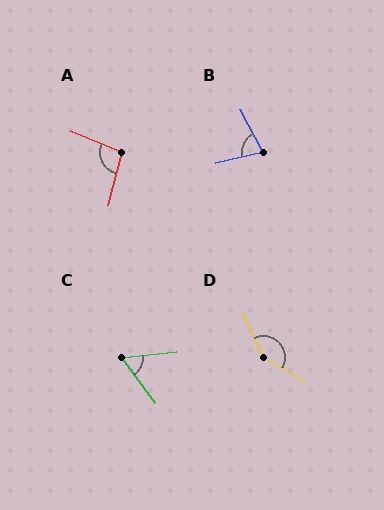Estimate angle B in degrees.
Approximately 75 degrees.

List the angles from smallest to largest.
C (59°), B (75°), A (99°), D (143°).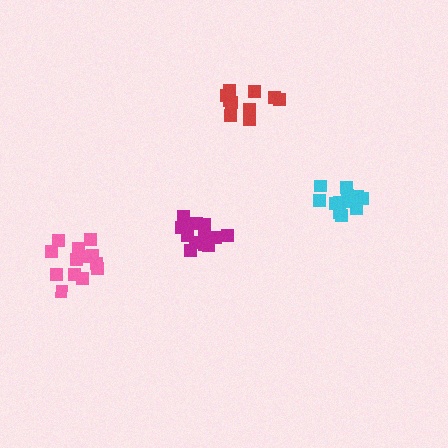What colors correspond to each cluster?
The clusters are colored: cyan, red, pink, magenta.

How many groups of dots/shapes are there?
There are 4 groups.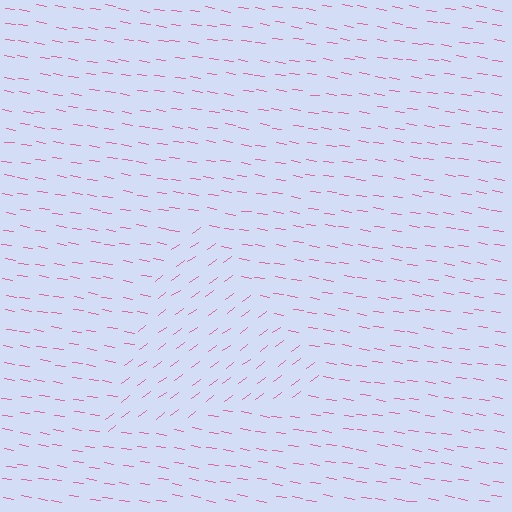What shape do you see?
I see a triangle.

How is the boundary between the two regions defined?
The boundary is defined purely by a change in line orientation (approximately 45 degrees difference). All lines are the same color and thickness.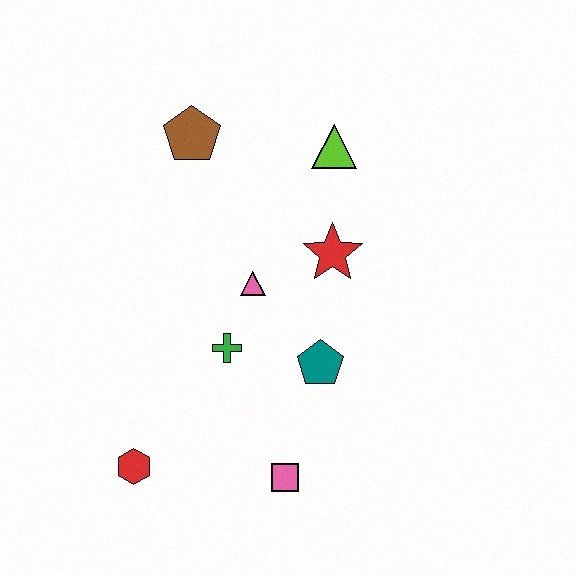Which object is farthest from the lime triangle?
The red hexagon is farthest from the lime triangle.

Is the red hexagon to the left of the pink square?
Yes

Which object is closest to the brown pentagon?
The lime triangle is closest to the brown pentagon.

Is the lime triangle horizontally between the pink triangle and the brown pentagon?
No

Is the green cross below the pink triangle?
Yes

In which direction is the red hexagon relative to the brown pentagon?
The red hexagon is below the brown pentagon.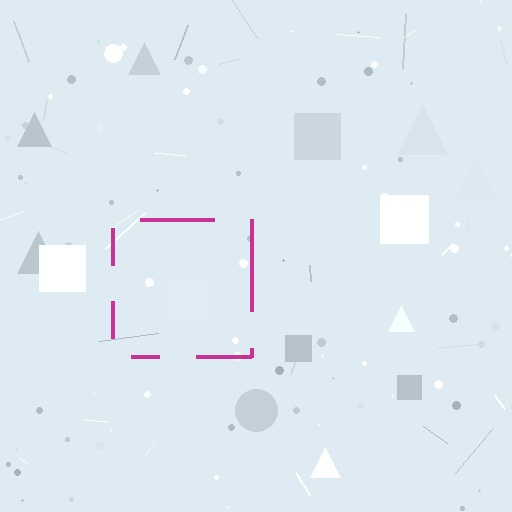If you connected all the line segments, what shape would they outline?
They would outline a square.